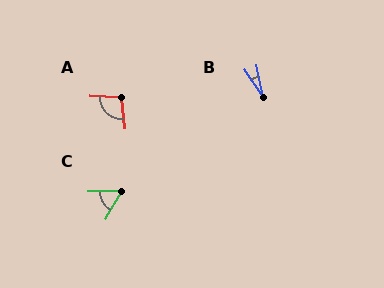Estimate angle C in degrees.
Approximately 59 degrees.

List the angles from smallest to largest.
B (22°), C (59°), A (99°).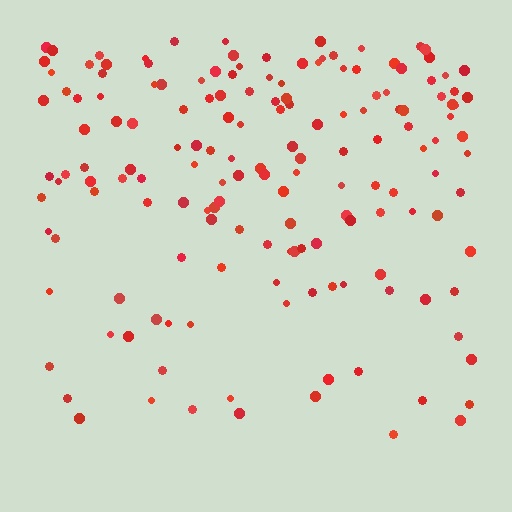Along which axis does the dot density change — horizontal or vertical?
Vertical.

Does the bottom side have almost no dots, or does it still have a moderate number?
Still a moderate number, just noticeably fewer than the top.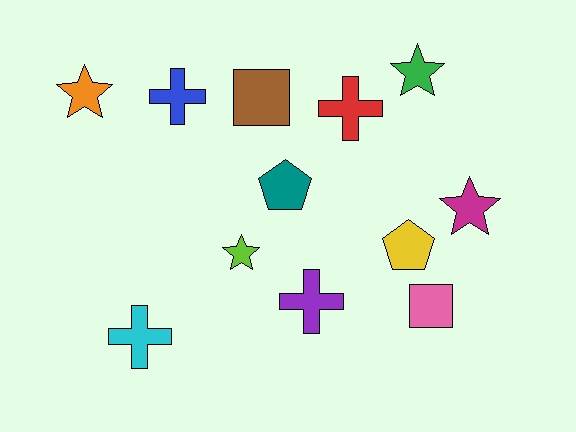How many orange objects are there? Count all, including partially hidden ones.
There is 1 orange object.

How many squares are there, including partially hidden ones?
There are 2 squares.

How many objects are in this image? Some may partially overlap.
There are 12 objects.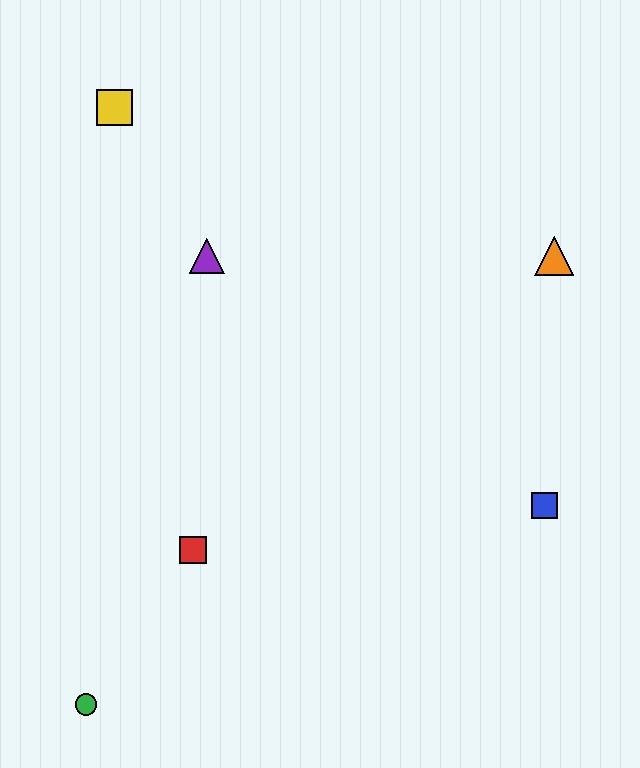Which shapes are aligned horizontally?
The purple triangle, the orange triangle are aligned horizontally.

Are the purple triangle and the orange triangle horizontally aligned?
Yes, both are at y≈256.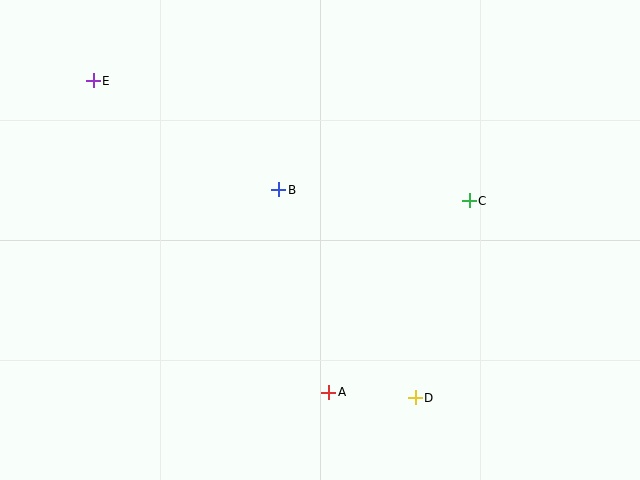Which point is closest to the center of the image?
Point B at (279, 190) is closest to the center.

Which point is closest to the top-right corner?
Point C is closest to the top-right corner.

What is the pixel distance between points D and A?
The distance between D and A is 87 pixels.